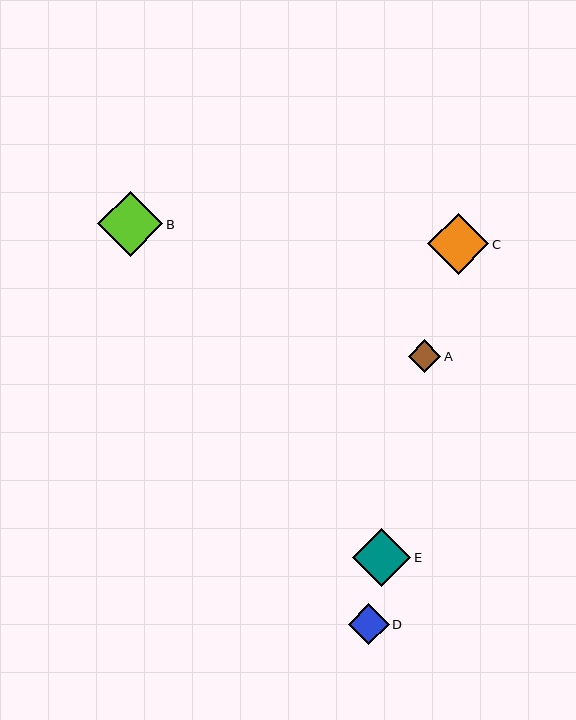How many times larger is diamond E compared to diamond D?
Diamond E is approximately 1.4 times the size of diamond D.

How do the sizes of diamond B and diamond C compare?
Diamond B and diamond C are approximately the same size.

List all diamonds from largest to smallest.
From largest to smallest: B, C, E, D, A.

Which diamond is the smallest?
Diamond A is the smallest with a size of approximately 32 pixels.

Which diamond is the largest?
Diamond B is the largest with a size of approximately 65 pixels.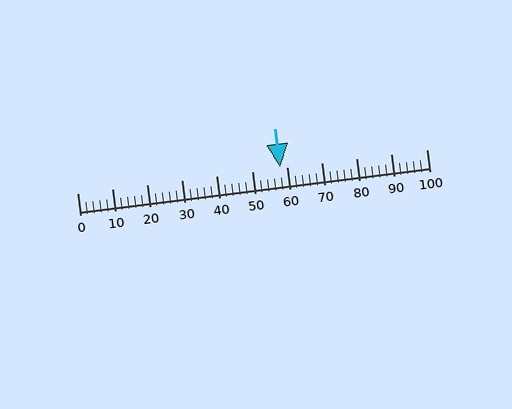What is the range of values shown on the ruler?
The ruler shows values from 0 to 100.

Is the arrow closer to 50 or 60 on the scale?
The arrow is closer to 60.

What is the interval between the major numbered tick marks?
The major tick marks are spaced 10 units apart.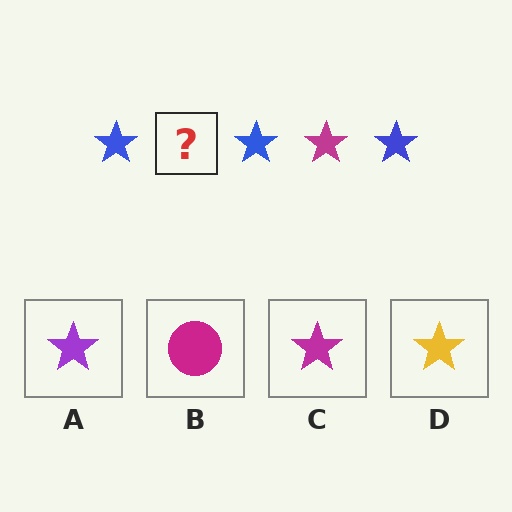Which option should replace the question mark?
Option C.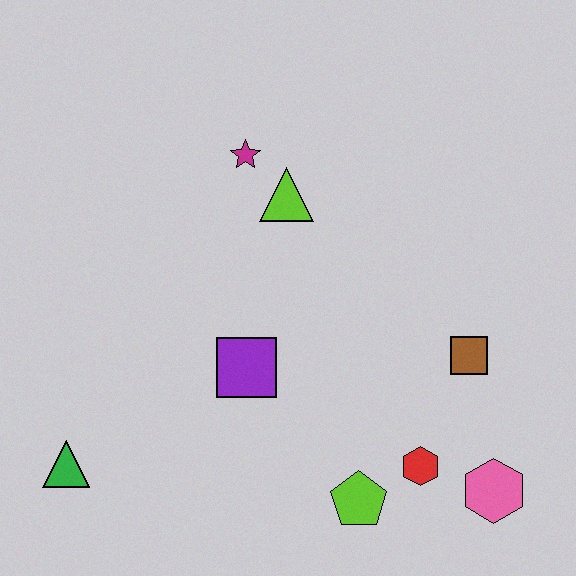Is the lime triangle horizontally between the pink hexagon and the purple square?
Yes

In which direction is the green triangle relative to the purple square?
The green triangle is to the left of the purple square.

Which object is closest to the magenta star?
The lime triangle is closest to the magenta star.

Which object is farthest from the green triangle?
The pink hexagon is farthest from the green triangle.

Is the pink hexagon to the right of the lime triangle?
Yes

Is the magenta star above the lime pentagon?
Yes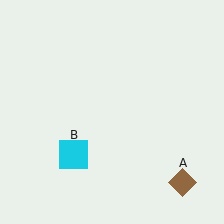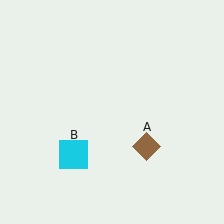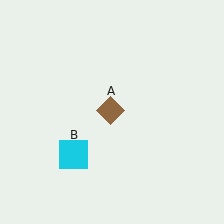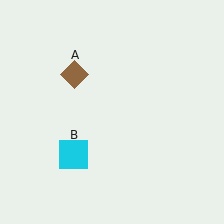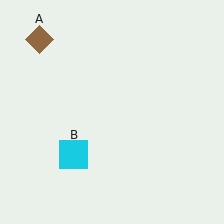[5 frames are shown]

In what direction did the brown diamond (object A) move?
The brown diamond (object A) moved up and to the left.